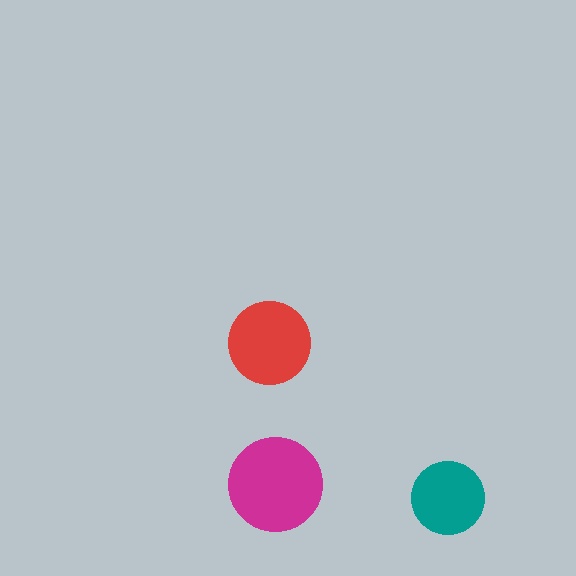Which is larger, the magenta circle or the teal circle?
The magenta one.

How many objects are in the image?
There are 3 objects in the image.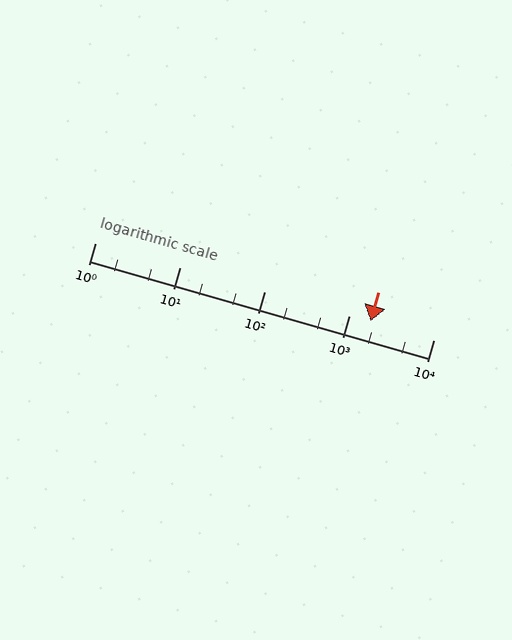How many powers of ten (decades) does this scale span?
The scale spans 4 decades, from 1 to 10000.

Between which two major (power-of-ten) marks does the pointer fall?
The pointer is between 1000 and 10000.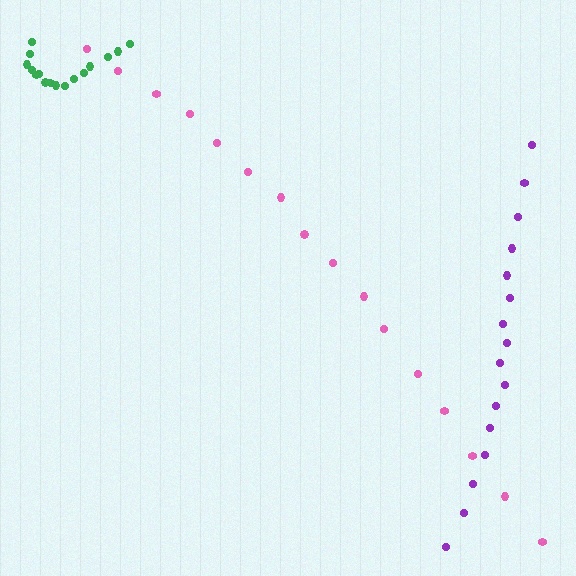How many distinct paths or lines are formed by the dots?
There are 3 distinct paths.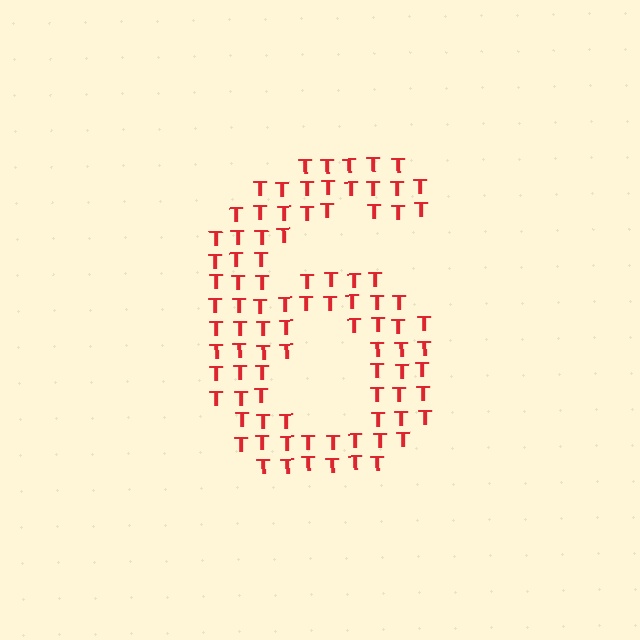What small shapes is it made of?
It is made of small letter T's.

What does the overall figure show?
The overall figure shows the digit 6.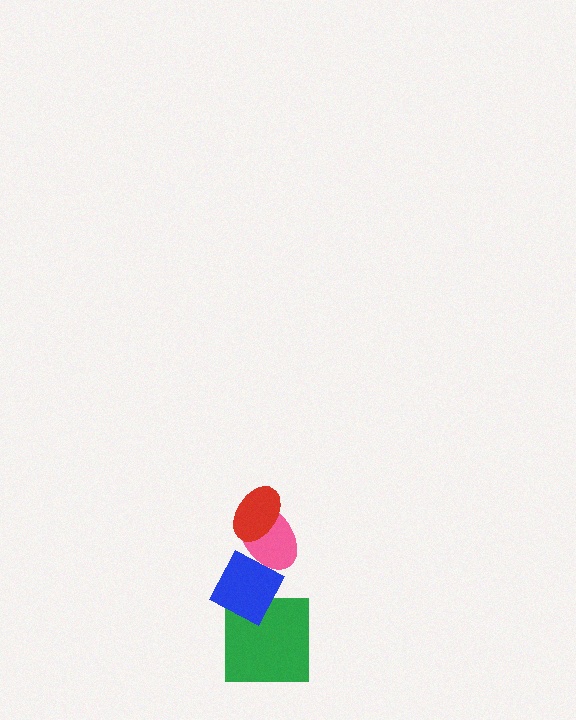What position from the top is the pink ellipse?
The pink ellipse is 2nd from the top.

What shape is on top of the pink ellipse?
The red ellipse is on top of the pink ellipse.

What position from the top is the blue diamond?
The blue diamond is 3rd from the top.